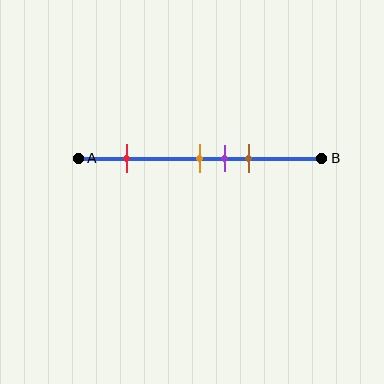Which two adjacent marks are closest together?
The orange and purple marks are the closest adjacent pair.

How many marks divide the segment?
There are 4 marks dividing the segment.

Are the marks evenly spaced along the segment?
No, the marks are not evenly spaced.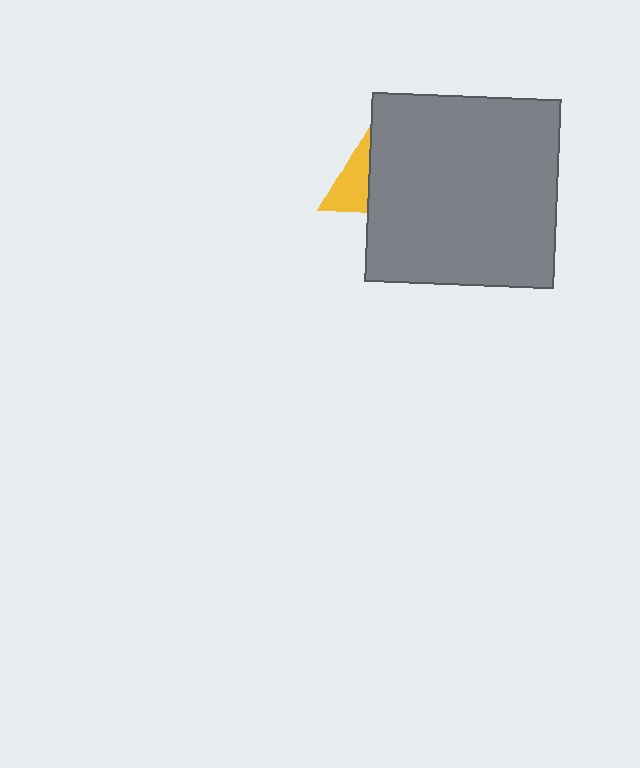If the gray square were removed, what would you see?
You would see the complete yellow triangle.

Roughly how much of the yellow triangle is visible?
A small part of it is visible (roughly 37%).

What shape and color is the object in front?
The object in front is a gray square.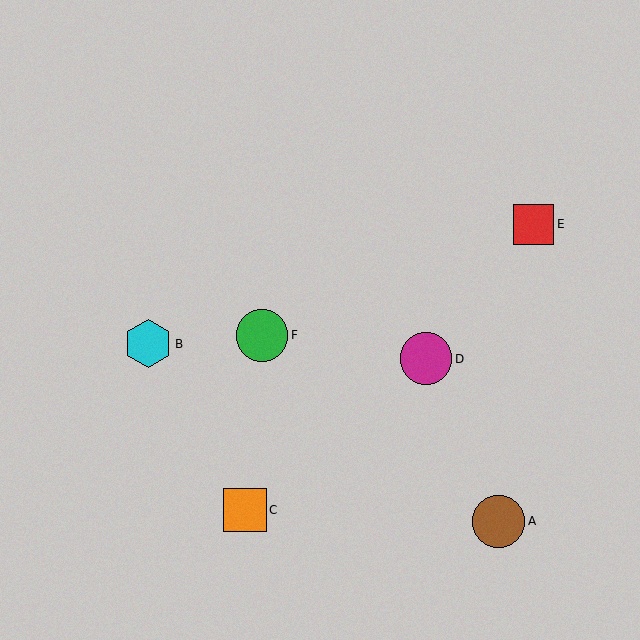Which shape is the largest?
The brown circle (labeled A) is the largest.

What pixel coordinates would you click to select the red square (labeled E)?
Click at (534, 224) to select the red square E.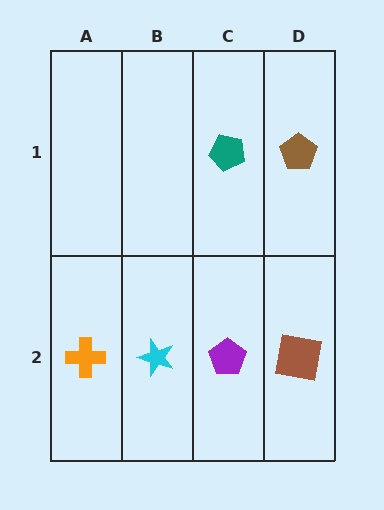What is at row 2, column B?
A cyan star.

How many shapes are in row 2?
4 shapes.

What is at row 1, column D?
A brown pentagon.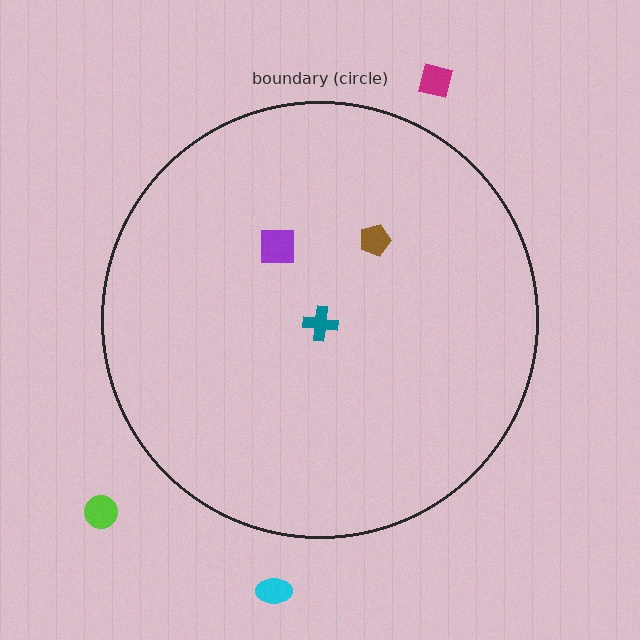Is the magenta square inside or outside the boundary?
Outside.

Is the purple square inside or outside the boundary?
Inside.